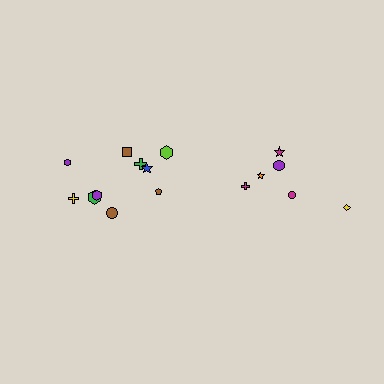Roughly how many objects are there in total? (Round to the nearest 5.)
Roughly 15 objects in total.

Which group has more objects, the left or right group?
The left group.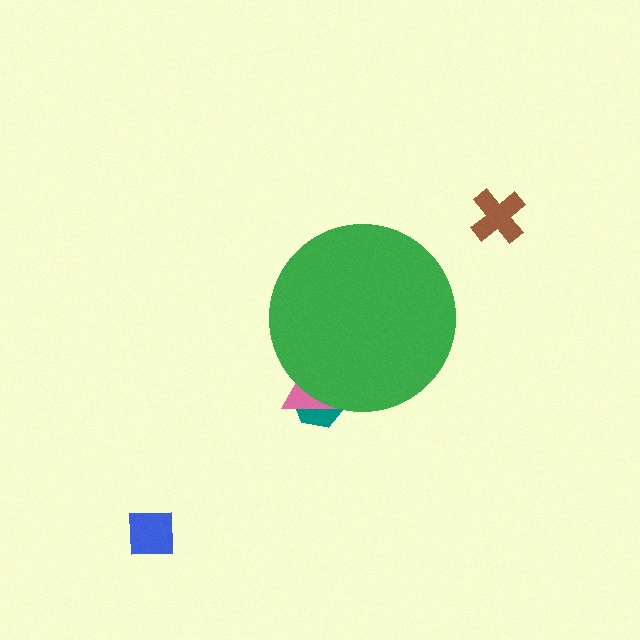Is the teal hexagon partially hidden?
Yes, the teal hexagon is partially hidden behind the green circle.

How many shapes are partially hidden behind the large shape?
2 shapes are partially hidden.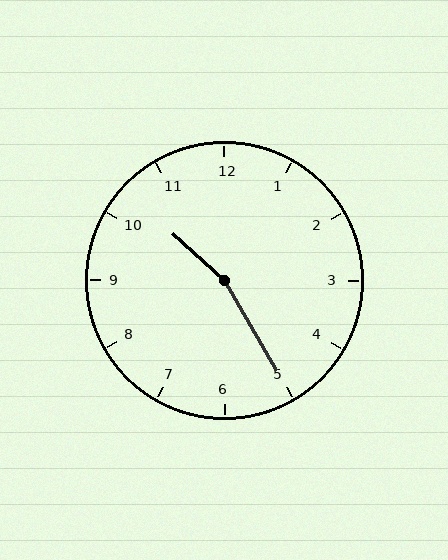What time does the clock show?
10:25.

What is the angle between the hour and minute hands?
Approximately 162 degrees.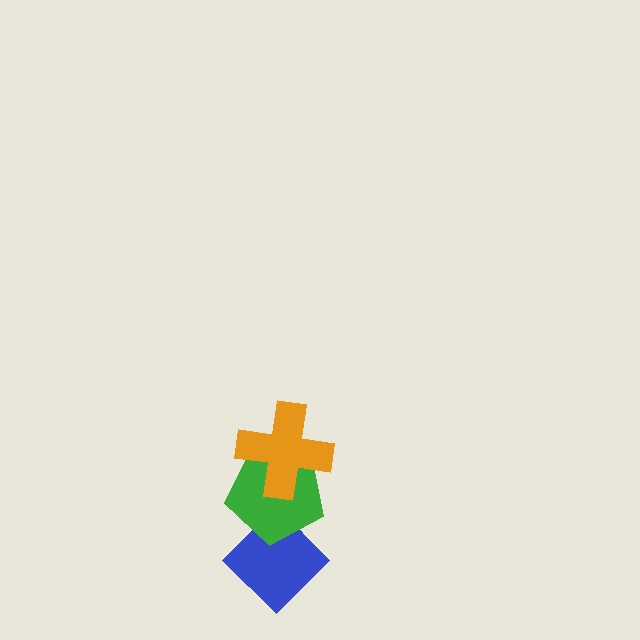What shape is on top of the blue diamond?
The green pentagon is on top of the blue diamond.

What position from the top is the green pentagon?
The green pentagon is 2nd from the top.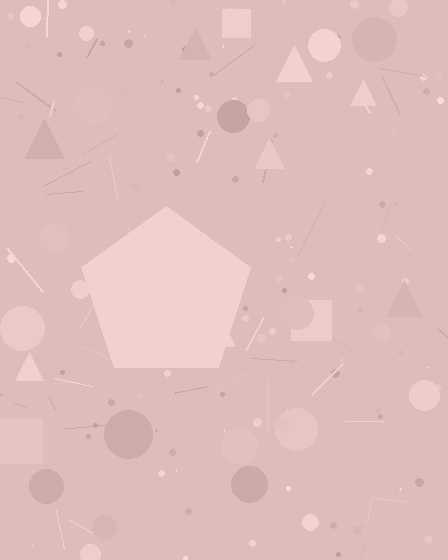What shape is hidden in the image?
A pentagon is hidden in the image.